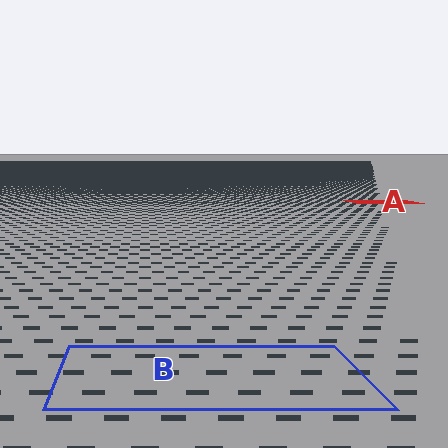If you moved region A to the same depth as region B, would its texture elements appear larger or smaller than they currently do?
They would appear larger. At a closer depth, the same texture elements are projected at a bigger on-screen size.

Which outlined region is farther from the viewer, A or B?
Region A is farther from the viewer — the texture elements inside it appear smaller and more densely packed.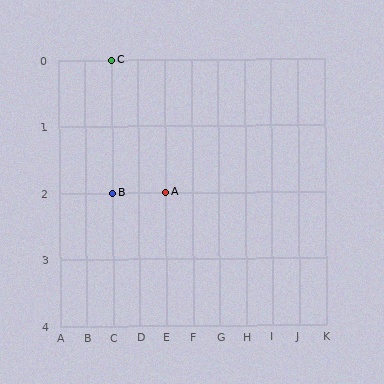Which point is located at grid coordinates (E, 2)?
Point A is at (E, 2).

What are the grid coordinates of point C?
Point C is at grid coordinates (C, 0).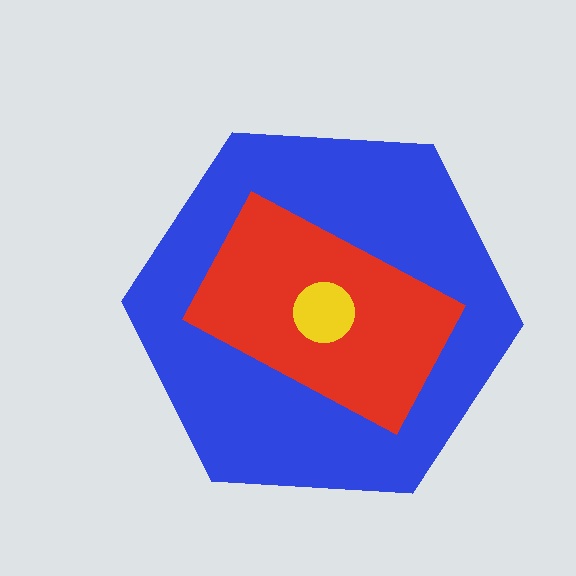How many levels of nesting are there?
3.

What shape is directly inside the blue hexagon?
The red rectangle.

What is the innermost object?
The yellow circle.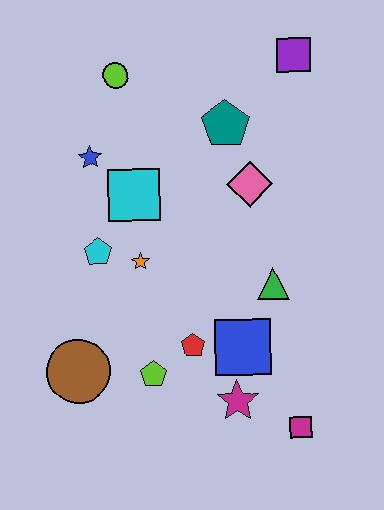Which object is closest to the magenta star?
The blue square is closest to the magenta star.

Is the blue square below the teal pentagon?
Yes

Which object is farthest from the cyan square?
The magenta square is farthest from the cyan square.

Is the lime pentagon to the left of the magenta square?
Yes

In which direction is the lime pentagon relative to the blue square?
The lime pentagon is to the left of the blue square.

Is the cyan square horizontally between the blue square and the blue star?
Yes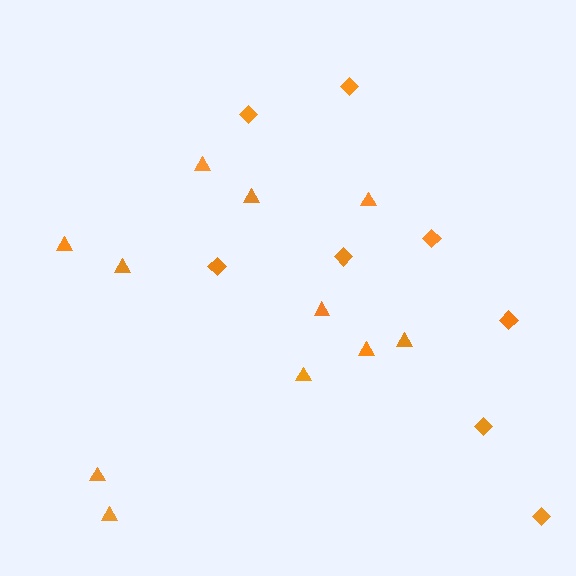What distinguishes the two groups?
There are 2 groups: one group of diamonds (8) and one group of triangles (11).